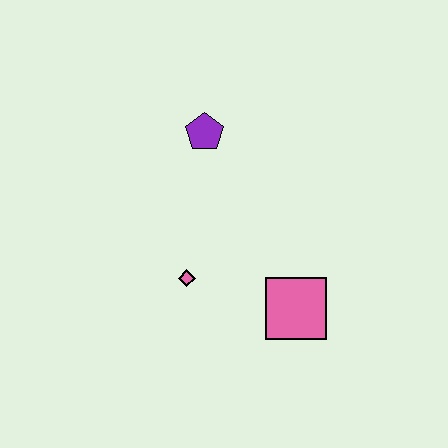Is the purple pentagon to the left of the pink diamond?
No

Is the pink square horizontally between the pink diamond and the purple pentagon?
No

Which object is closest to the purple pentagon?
The pink diamond is closest to the purple pentagon.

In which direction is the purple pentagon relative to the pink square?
The purple pentagon is above the pink square.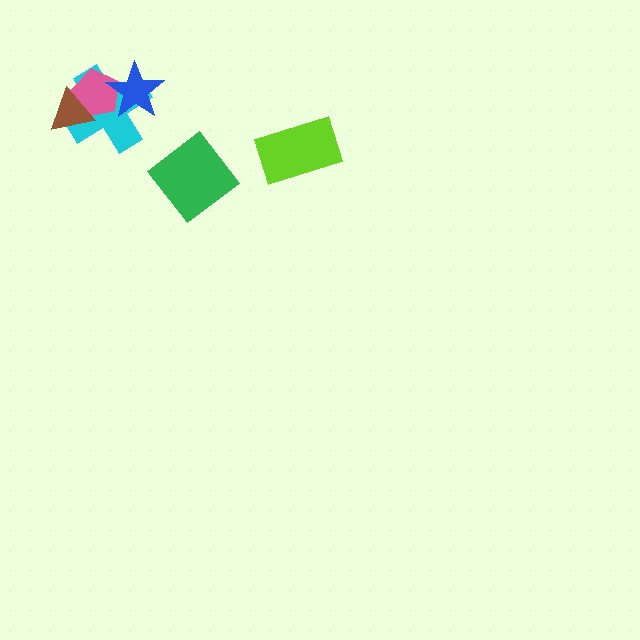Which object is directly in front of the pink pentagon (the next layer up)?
The blue star is directly in front of the pink pentagon.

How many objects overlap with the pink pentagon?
3 objects overlap with the pink pentagon.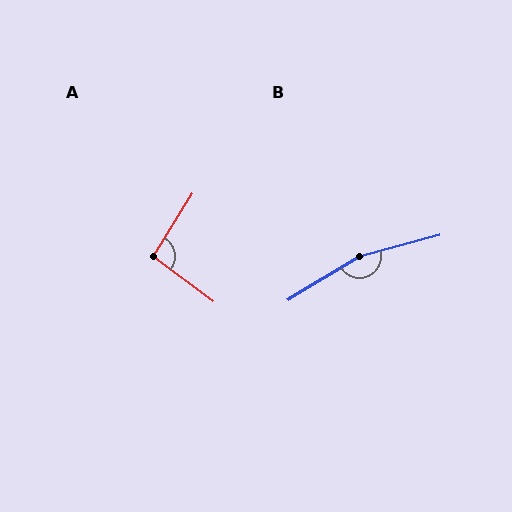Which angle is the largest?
B, at approximately 163 degrees.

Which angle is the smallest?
A, at approximately 95 degrees.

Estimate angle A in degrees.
Approximately 95 degrees.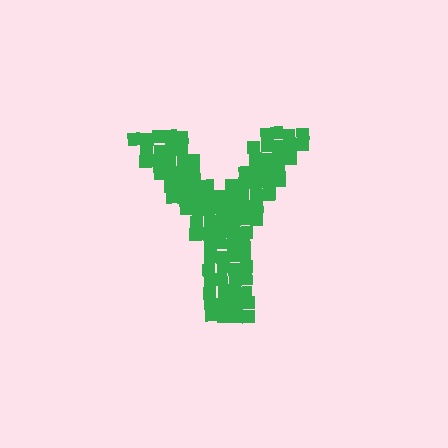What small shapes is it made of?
It is made of small squares.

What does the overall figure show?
The overall figure shows the letter Y.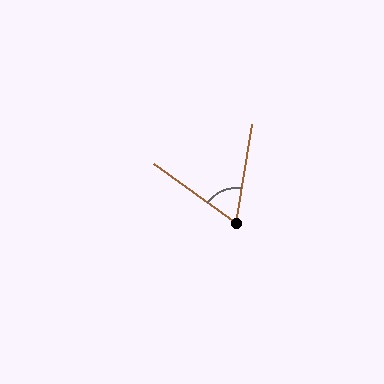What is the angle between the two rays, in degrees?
Approximately 63 degrees.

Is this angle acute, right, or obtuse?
It is acute.